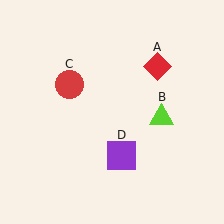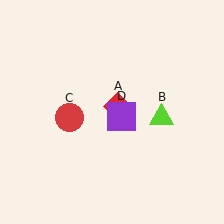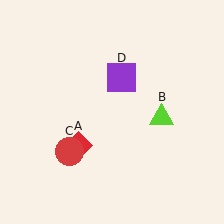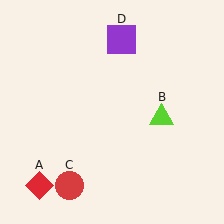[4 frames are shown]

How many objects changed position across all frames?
3 objects changed position: red diamond (object A), red circle (object C), purple square (object D).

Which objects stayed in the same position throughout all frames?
Lime triangle (object B) remained stationary.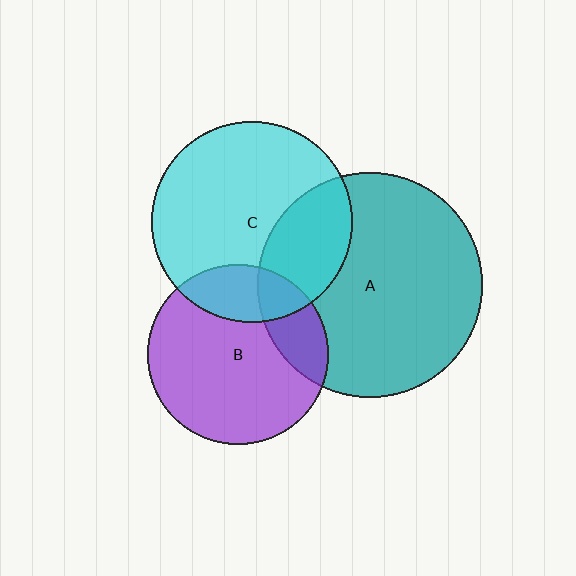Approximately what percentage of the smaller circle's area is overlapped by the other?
Approximately 20%.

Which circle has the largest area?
Circle A (teal).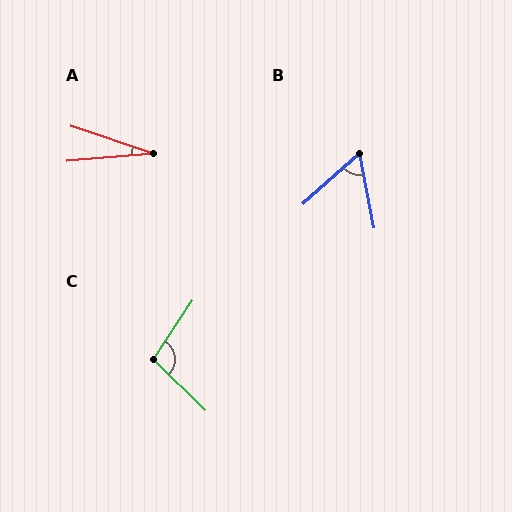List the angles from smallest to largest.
A (23°), B (59°), C (100°).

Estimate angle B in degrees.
Approximately 59 degrees.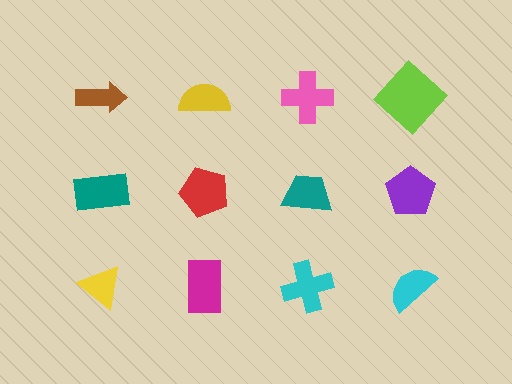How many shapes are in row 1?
4 shapes.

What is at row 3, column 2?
A magenta rectangle.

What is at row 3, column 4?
A cyan semicircle.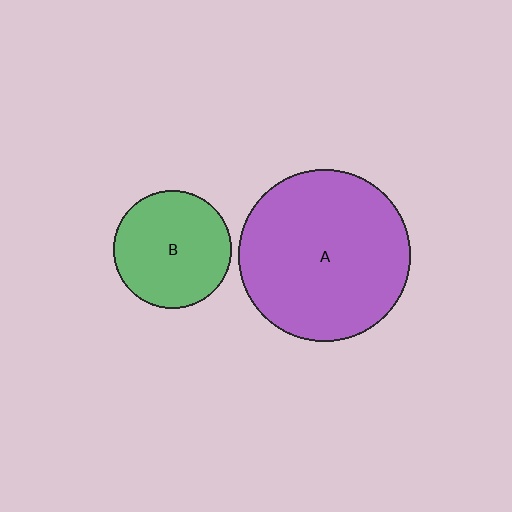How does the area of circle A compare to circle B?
Approximately 2.1 times.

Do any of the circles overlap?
No, none of the circles overlap.